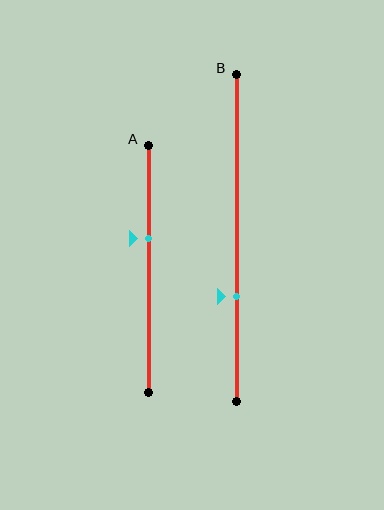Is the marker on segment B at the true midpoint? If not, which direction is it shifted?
No, the marker on segment B is shifted downward by about 18% of the segment length.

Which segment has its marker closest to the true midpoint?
Segment A has its marker closest to the true midpoint.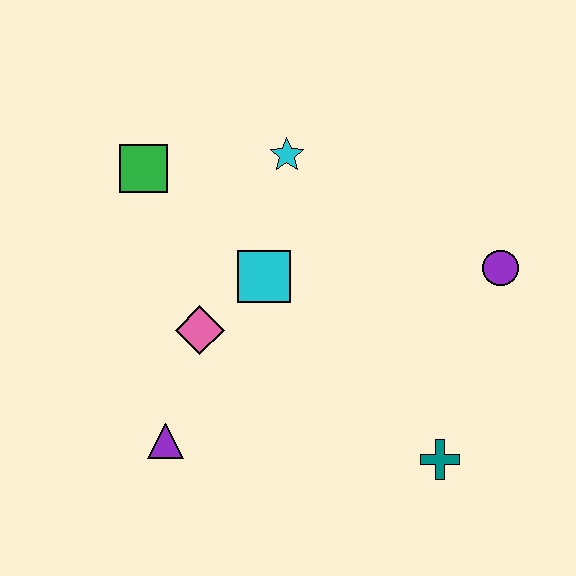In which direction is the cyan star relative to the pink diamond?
The cyan star is above the pink diamond.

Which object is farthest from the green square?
The teal cross is farthest from the green square.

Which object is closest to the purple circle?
The teal cross is closest to the purple circle.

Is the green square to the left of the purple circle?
Yes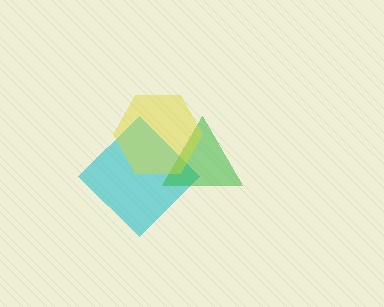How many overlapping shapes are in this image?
There are 3 overlapping shapes in the image.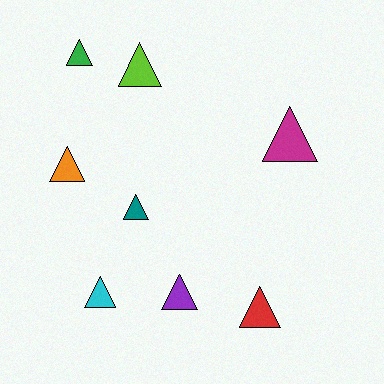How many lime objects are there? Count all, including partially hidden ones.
There is 1 lime object.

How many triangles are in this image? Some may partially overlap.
There are 8 triangles.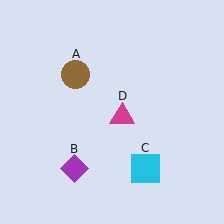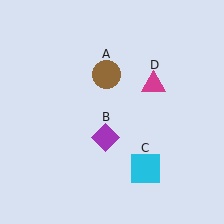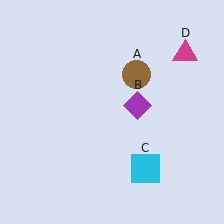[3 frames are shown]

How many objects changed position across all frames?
3 objects changed position: brown circle (object A), purple diamond (object B), magenta triangle (object D).